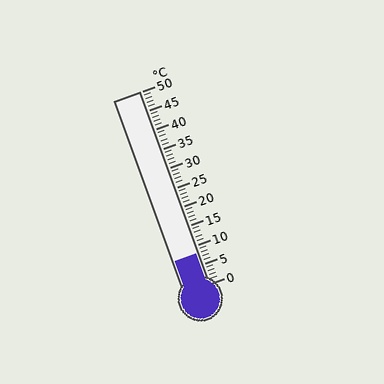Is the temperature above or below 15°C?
The temperature is below 15°C.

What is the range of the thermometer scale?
The thermometer scale ranges from 0°C to 50°C.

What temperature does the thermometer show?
The thermometer shows approximately 8°C.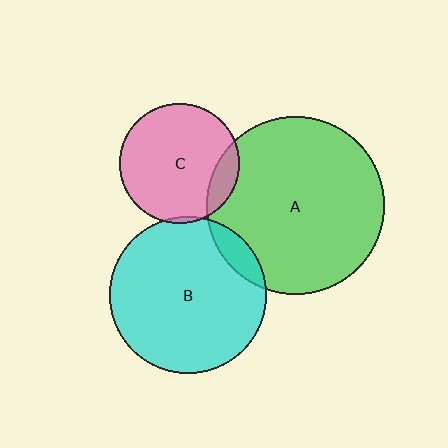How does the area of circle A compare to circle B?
Approximately 1.3 times.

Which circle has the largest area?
Circle A (green).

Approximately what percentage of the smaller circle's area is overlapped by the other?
Approximately 15%.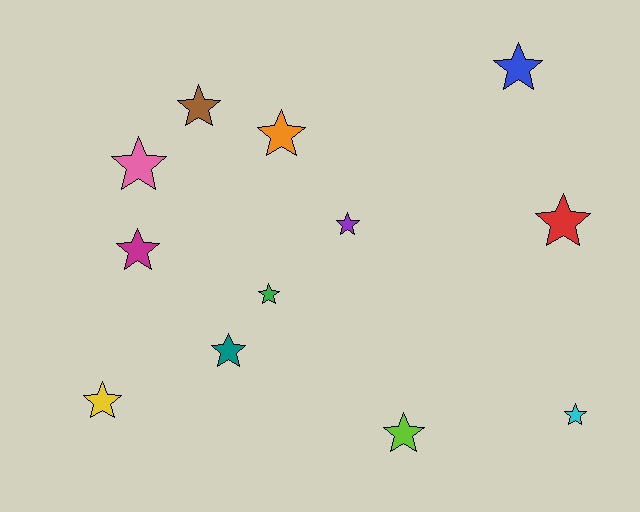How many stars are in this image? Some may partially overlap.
There are 12 stars.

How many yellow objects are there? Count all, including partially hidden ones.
There is 1 yellow object.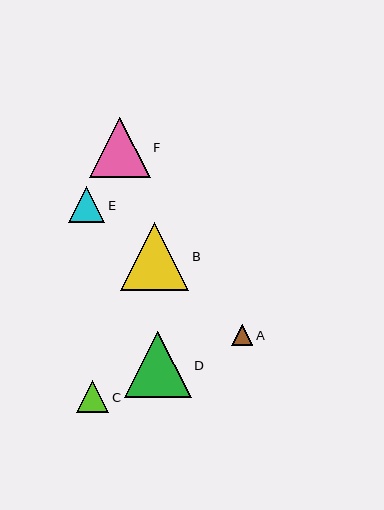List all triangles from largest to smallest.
From largest to smallest: B, D, F, E, C, A.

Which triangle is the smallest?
Triangle A is the smallest with a size of approximately 21 pixels.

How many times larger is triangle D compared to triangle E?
Triangle D is approximately 1.9 times the size of triangle E.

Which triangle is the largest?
Triangle B is the largest with a size of approximately 68 pixels.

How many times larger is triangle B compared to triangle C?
Triangle B is approximately 2.1 times the size of triangle C.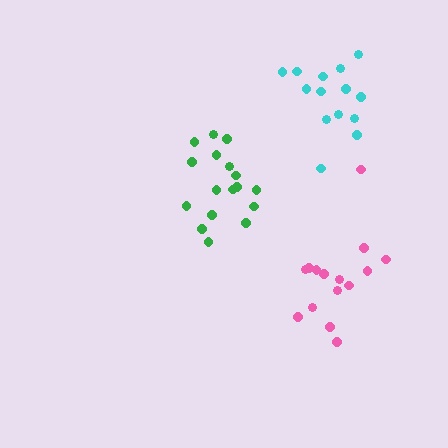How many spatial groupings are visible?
There are 3 spatial groupings.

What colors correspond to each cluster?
The clusters are colored: cyan, pink, green.